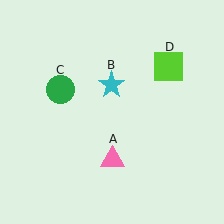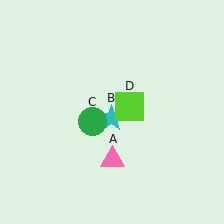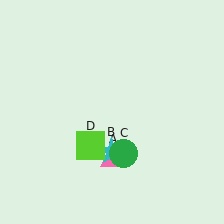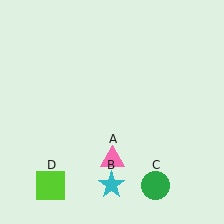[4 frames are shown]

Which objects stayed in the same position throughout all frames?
Pink triangle (object A) remained stationary.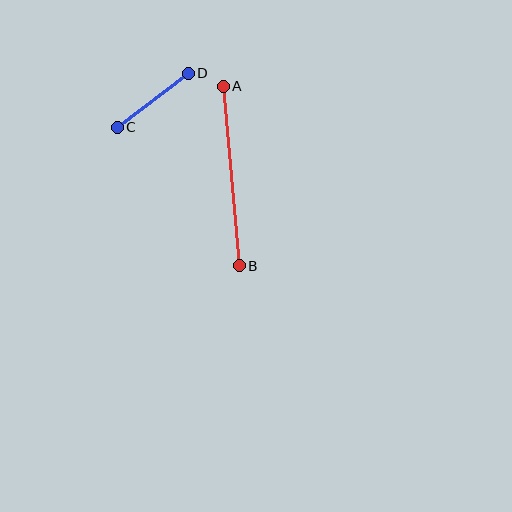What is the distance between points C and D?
The distance is approximately 89 pixels.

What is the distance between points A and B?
The distance is approximately 181 pixels.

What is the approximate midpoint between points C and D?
The midpoint is at approximately (153, 100) pixels.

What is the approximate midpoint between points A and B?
The midpoint is at approximately (231, 176) pixels.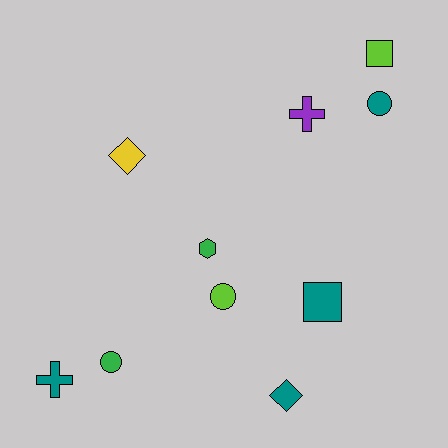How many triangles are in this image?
There are no triangles.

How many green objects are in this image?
There are 2 green objects.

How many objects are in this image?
There are 10 objects.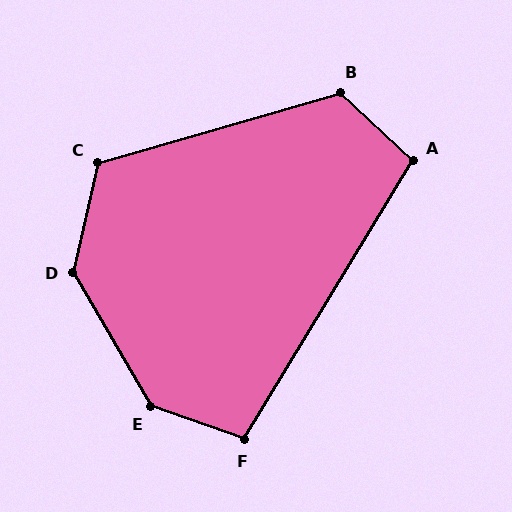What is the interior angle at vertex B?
Approximately 121 degrees (obtuse).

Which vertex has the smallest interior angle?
A, at approximately 102 degrees.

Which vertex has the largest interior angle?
E, at approximately 139 degrees.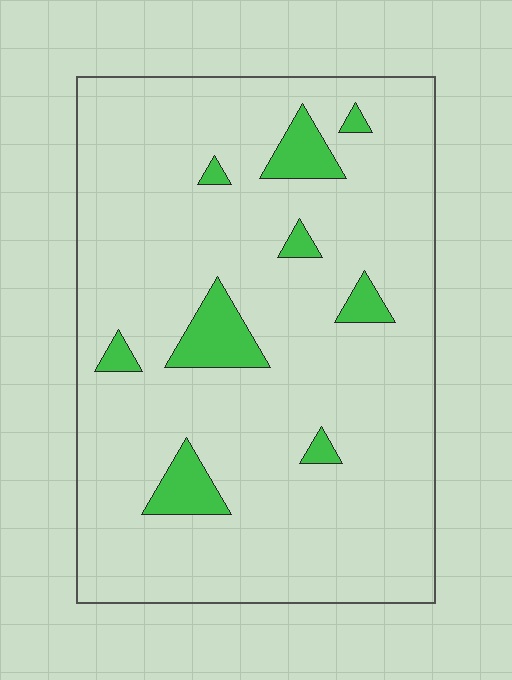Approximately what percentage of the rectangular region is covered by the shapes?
Approximately 10%.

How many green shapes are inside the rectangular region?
9.